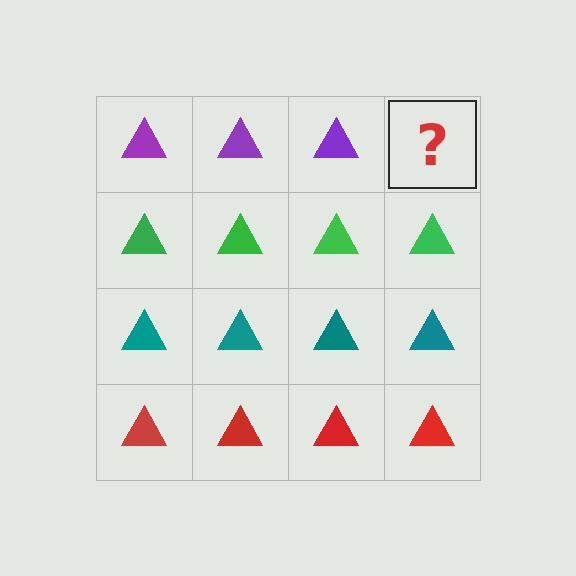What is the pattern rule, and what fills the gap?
The rule is that each row has a consistent color. The gap should be filled with a purple triangle.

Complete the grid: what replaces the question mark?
The question mark should be replaced with a purple triangle.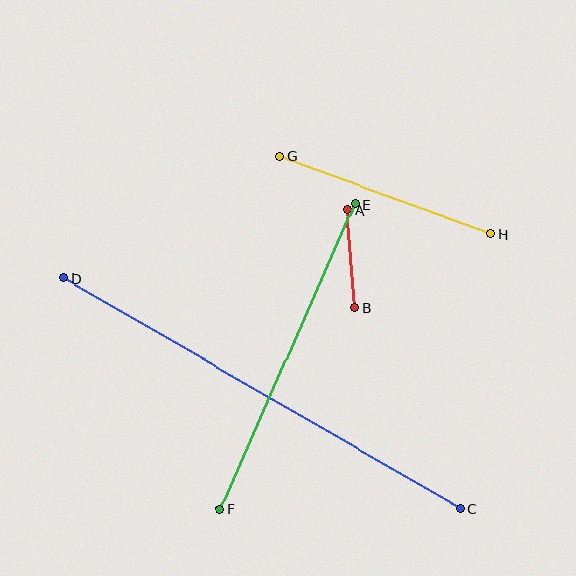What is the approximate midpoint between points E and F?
The midpoint is at approximately (287, 357) pixels.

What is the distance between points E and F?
The distance is approximately 333 pixels.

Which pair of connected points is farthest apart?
Points C and D are farthest apart.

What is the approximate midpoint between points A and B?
The midpoint is at approximately (351, 259) pixels.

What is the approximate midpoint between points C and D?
The midpoint is at approximately (262, 394) pixels.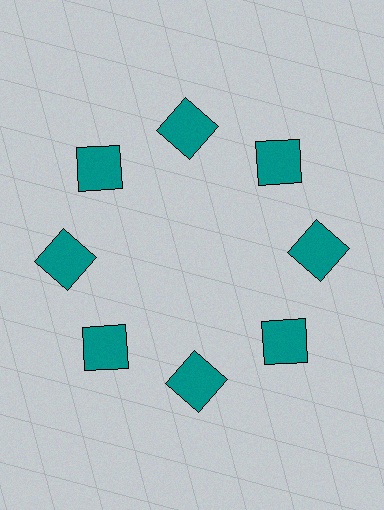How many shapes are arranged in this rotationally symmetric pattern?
There are 8 shapes, arranged in 8 groups of 1.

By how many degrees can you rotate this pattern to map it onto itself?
The pattern maps onto itself every 45 degrees of rotation.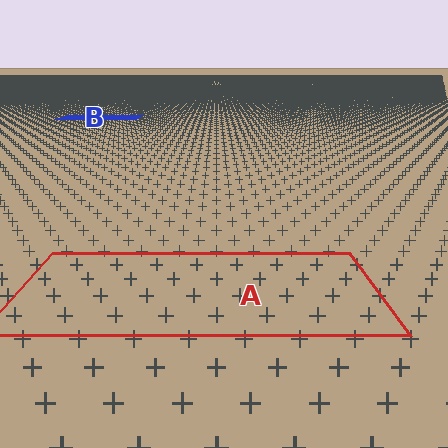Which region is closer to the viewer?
Region A is closer. The texture elements there are larger and more spread out.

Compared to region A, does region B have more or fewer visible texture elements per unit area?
Region B has more texture elements per unit area — they are packed more densely because it is farther away.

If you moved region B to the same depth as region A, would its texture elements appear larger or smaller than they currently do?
They would appear larger. At a closer depth, the same texture elements are projected at a bigger on-screen size.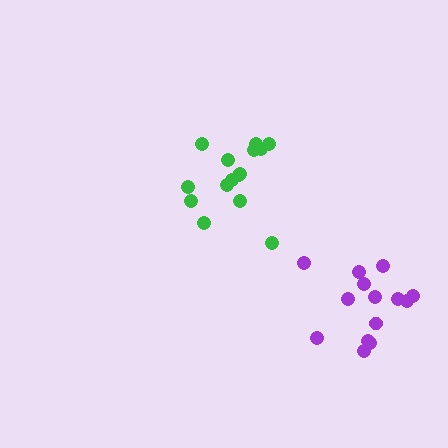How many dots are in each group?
Group 1: 15 dots, Group 2: 14 dots (29 total).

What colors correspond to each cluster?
The clusters are colored: green, purple.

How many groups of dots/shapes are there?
There are 2 groups.